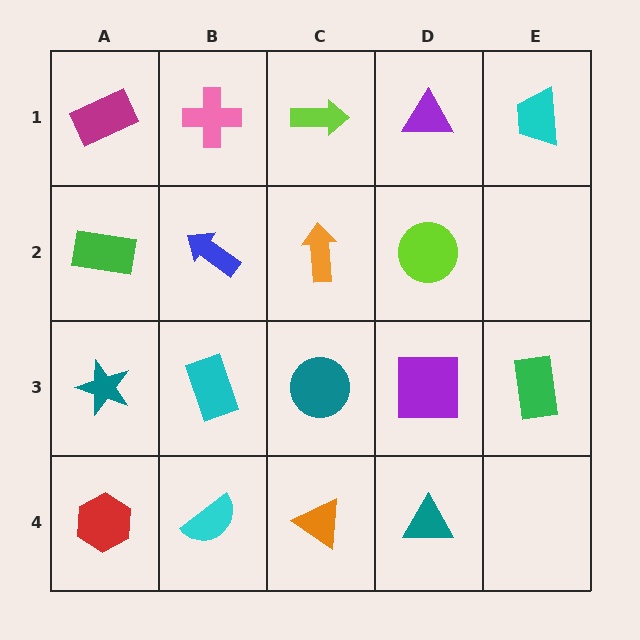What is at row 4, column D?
A teal triangle.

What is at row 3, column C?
A teal circle.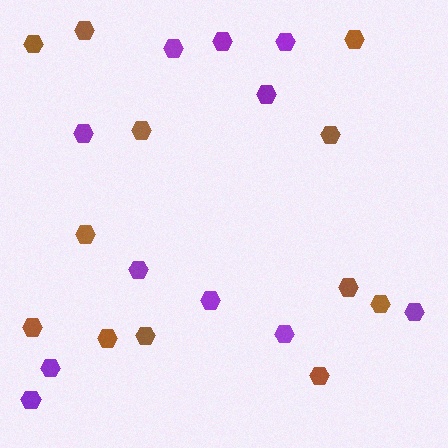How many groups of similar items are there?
There are 2 groups: one group of purple hexagons (11) and one group of brown hexagons (12).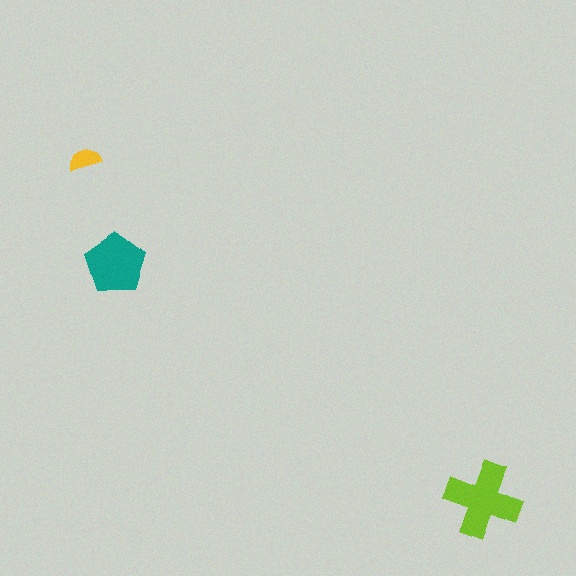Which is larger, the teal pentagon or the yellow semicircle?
The teal pentagon.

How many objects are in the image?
There are 3 objects in the image.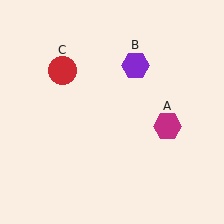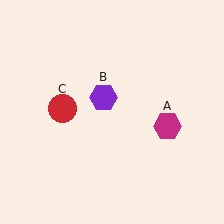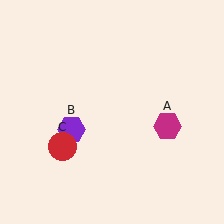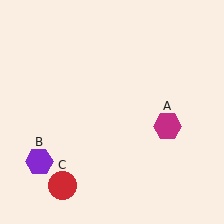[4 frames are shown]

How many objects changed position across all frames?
2 objects changed position: purple hexagon (object B), red circle (object C).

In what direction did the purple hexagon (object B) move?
The purple hexagon (object B) moved down and to the left.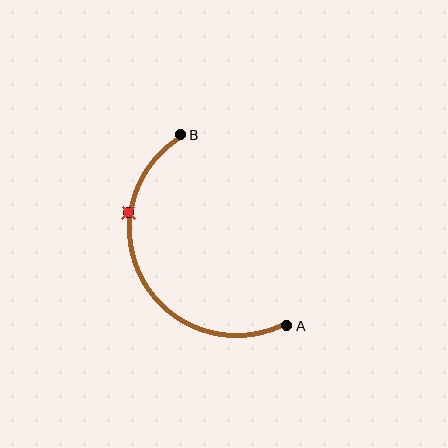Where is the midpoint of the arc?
The arc midpoint is the point on the curve farthest from the straight line joining A and B. It sits to the left of that line.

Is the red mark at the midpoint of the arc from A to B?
No. The red mark lies on the arc but is closer to endpoint B. The arc midpoint would be at the point on the curve equidistant along the arc from both A and B.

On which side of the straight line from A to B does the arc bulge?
The arc bulges to the left of the straight line connecting A and B.